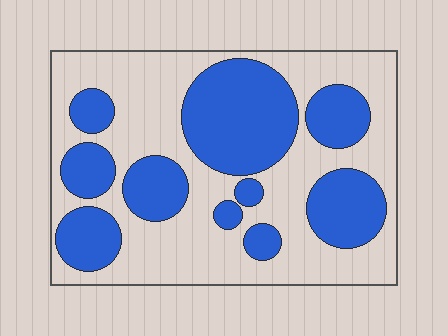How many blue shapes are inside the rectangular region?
10.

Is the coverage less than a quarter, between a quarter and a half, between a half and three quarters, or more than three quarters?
Between a quarter and a half.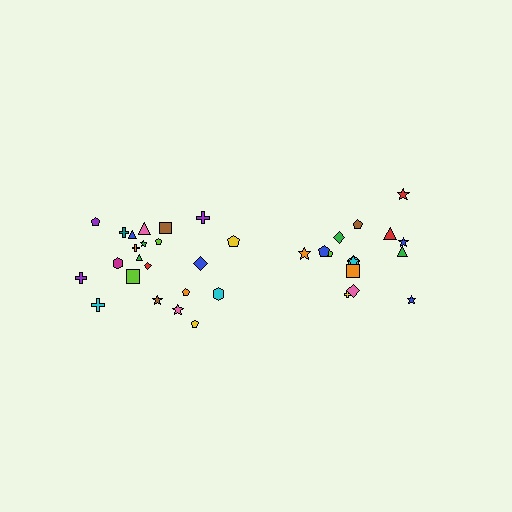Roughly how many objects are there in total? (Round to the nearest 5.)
Roughly 35 objects in total.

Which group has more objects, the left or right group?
The left group.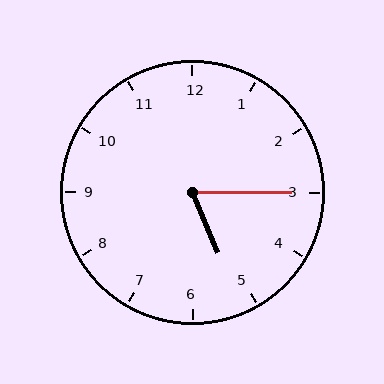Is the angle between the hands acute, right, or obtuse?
It is acute.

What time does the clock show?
5:15.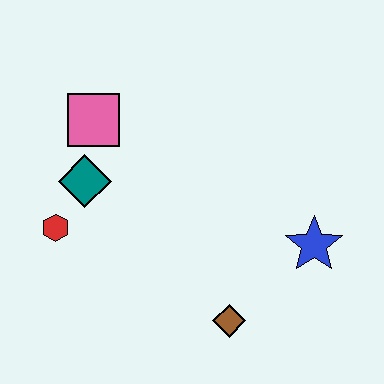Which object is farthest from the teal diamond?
The blue star is farthest from the teal diamond.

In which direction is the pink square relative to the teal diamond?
The pink square is above the teal diamond.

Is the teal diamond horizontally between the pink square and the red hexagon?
Yes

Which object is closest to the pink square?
The teal diamond is closest to the pink square.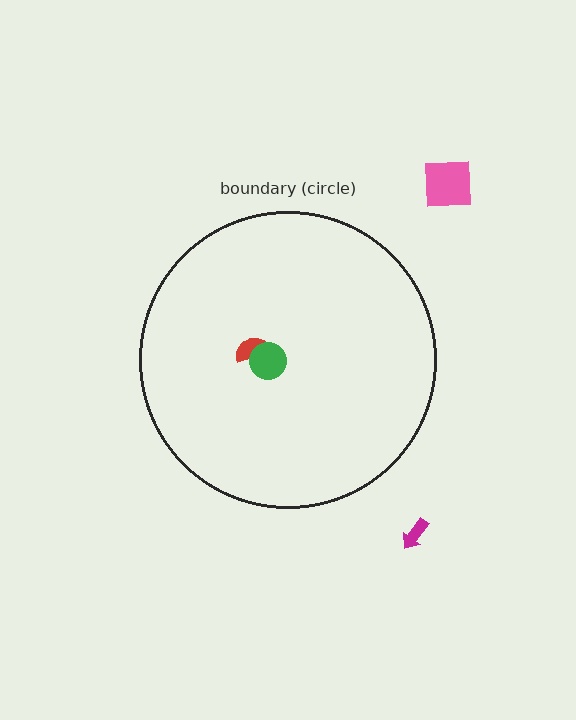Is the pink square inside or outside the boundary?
Outside.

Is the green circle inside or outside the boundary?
Inside.